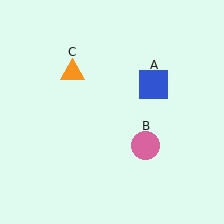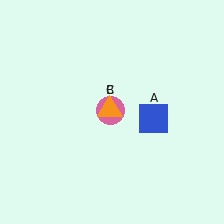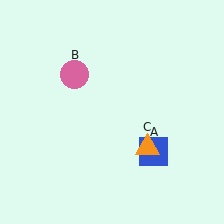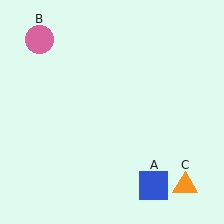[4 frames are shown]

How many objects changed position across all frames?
3 objects changed position: blue square (object A), pink circle (object B), orange triangle (object C).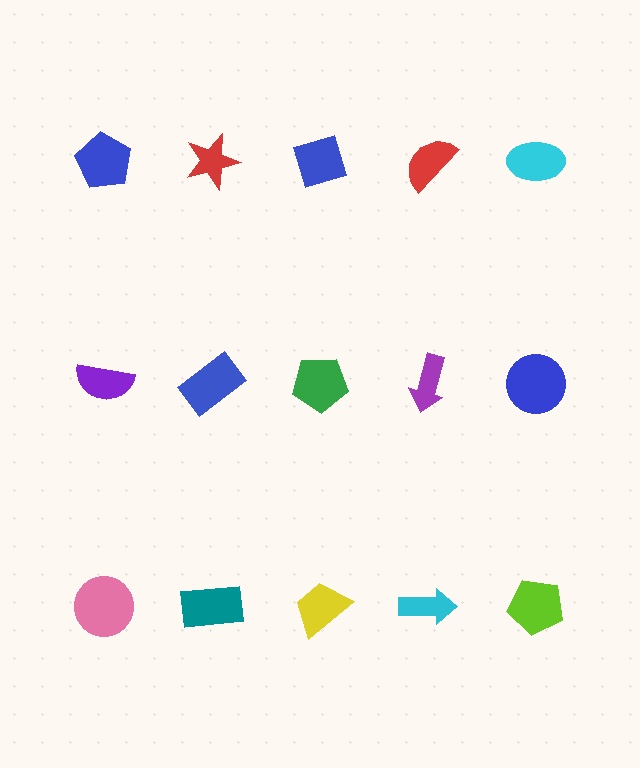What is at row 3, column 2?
A teal rectangle.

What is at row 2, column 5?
A blue circle.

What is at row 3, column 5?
A lime pentagon.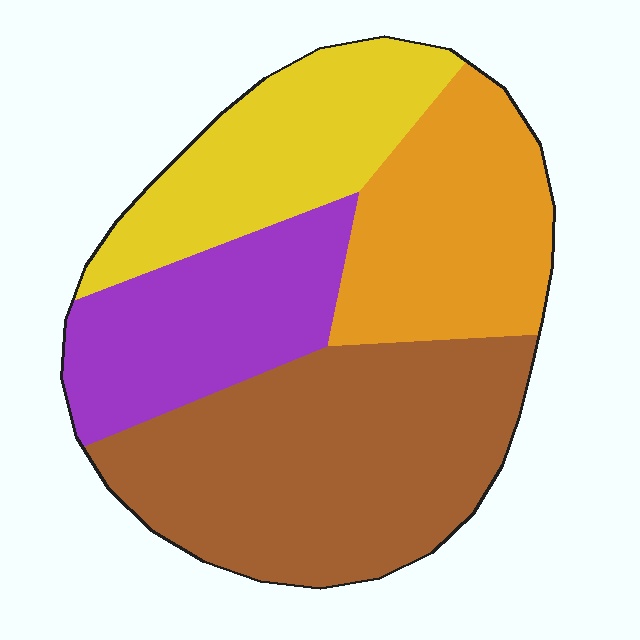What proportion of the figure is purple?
Purple takes up about one fifth (1/5) of the figure.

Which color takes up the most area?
Brown, at roughly 40%.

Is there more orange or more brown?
Brown.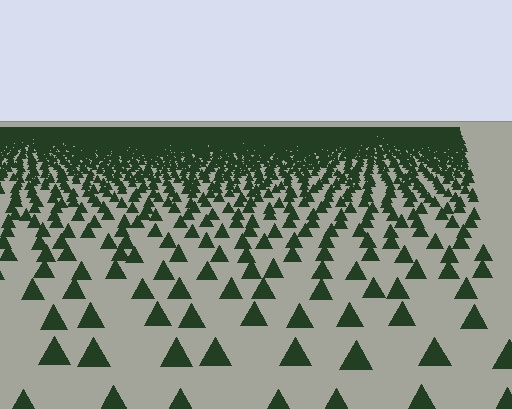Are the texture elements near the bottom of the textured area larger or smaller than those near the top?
Larger. Near the bottom, elements are closer to the viewer and appear at a bigger on-screen size.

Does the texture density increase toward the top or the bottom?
Density increases toward the top.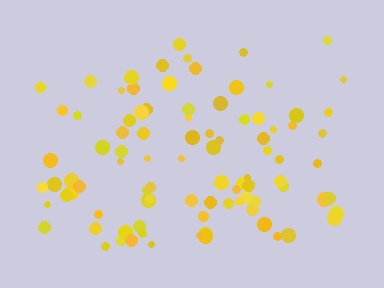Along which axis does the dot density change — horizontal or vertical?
Vertical.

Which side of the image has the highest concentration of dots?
The bottom.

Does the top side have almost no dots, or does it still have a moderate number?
Still a moderate number, just noticeably fewer than the bottom.